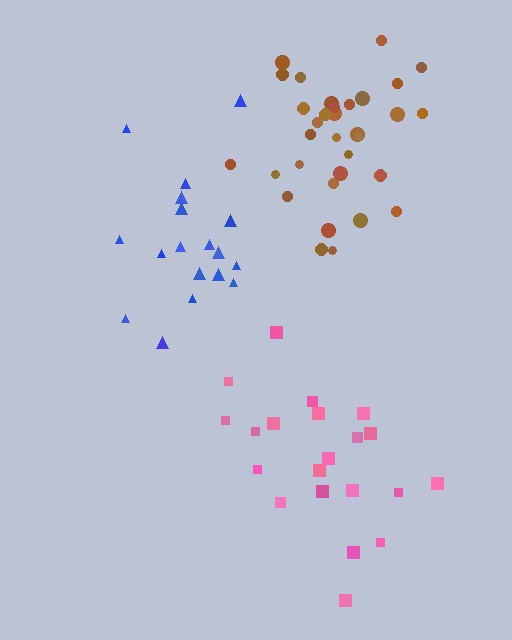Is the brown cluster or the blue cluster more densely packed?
Brown.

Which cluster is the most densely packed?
Brown.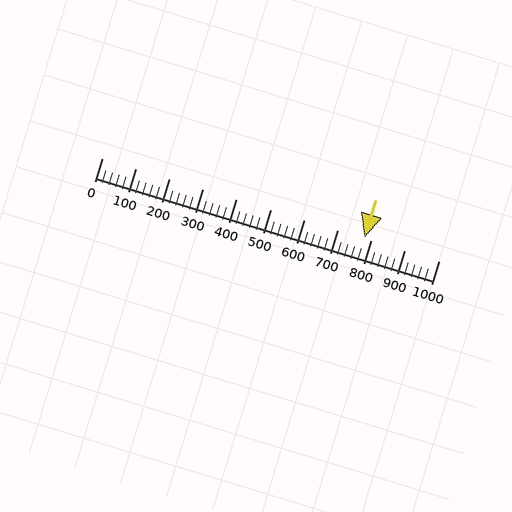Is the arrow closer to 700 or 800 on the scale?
The arrow is closer to 800.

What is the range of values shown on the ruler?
The ruler shows values from 0 to 1000.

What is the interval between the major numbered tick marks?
The major tick marks are spaced 100 units apart.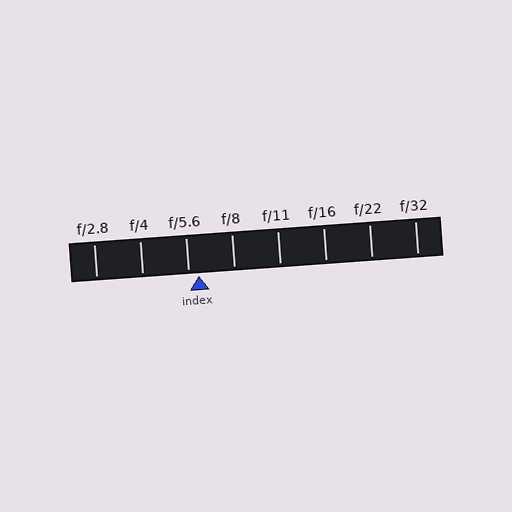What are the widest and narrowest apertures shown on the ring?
The widest aperture shown is f/2.8 and the narrowest is f/32.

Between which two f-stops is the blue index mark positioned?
The index mark is between f/5.6 and f/8.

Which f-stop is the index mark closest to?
The index mark is closest to f/5.6.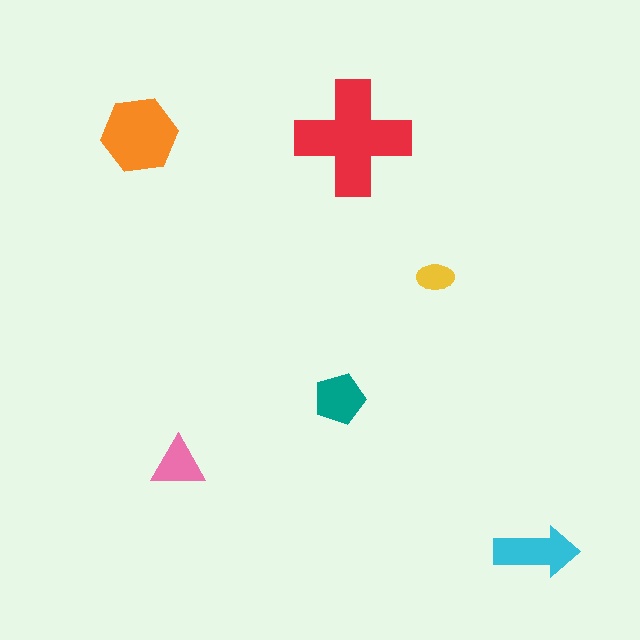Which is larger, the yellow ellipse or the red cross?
The red cross.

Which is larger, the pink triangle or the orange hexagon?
The orange hexagon.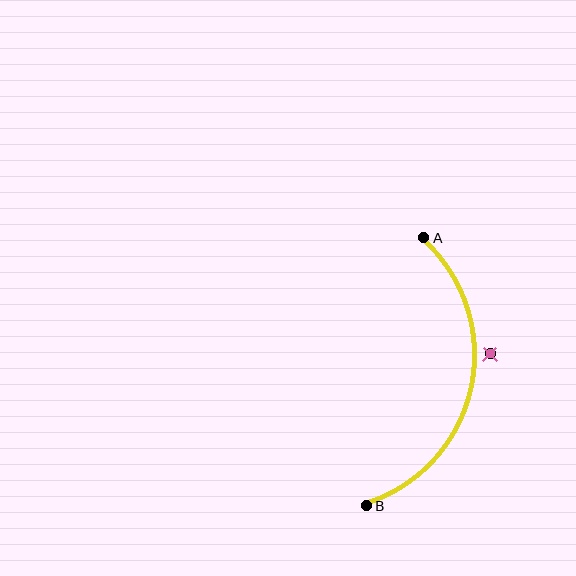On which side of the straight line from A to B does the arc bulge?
The arc bulges to the right of the straight line connecting A and B.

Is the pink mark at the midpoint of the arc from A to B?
No — the pink mark does not lie on the arc at all. It sits slightly outside the curve.